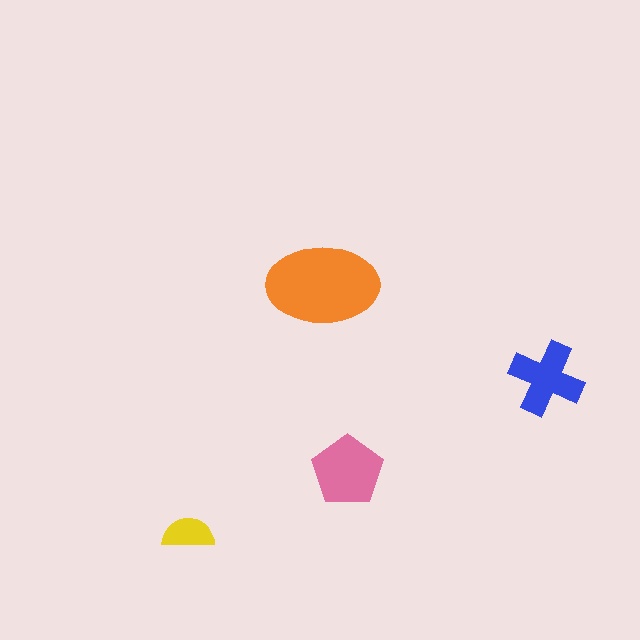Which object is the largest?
The orange ellipse.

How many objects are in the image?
There are 4 objects in the image.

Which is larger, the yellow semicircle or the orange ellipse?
The orange ellipse.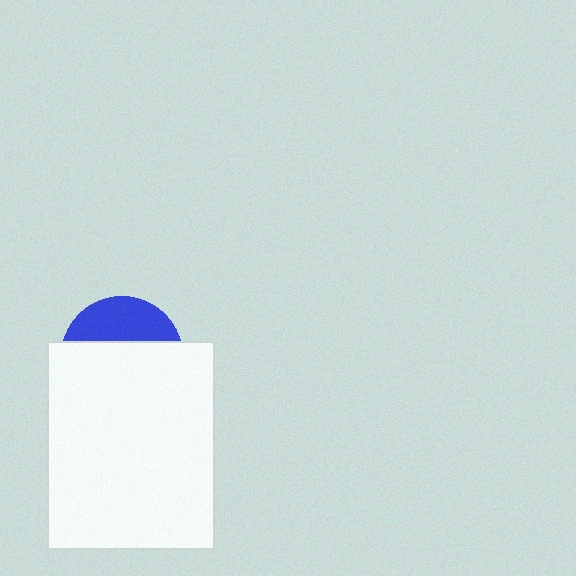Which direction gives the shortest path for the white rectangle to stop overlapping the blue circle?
Moving down gives the shortest separation.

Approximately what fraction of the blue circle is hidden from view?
Roughly 66% of the blue circle is hidden behind the white rectangle.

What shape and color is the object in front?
The object in front is a white rectangle.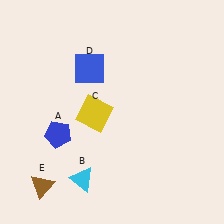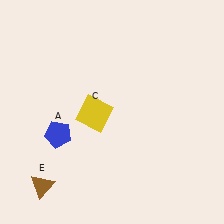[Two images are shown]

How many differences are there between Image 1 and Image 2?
There are 2 differences between the two images.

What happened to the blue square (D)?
The blue square (D) was removed in Image 2. It was in the top-left area of Image 1.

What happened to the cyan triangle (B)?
The cyan triangle (B) was removed in Image 2. It was in the bottom-left area of Image 1.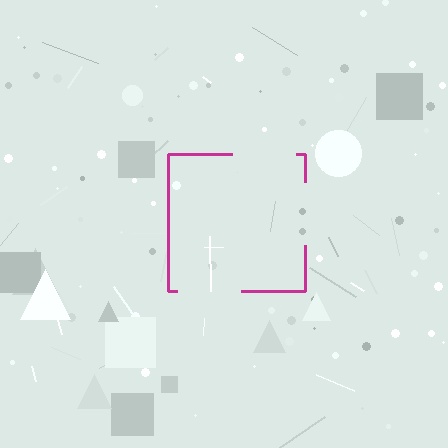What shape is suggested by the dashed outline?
The dashed outline suggests a square.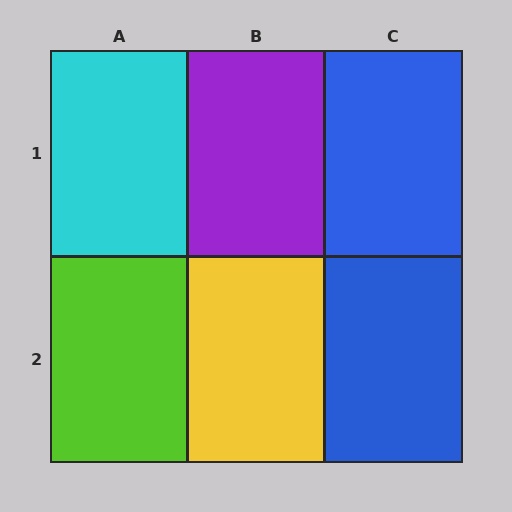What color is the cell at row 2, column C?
Blue.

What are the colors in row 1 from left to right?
Cyan, purple, blue.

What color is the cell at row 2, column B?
Yellow.